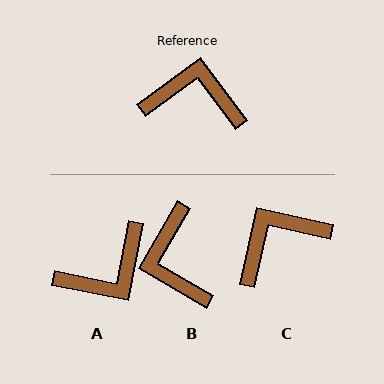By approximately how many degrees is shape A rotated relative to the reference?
Approximately 138 degrees clockwise.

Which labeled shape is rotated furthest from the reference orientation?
A, about 138 degrees away.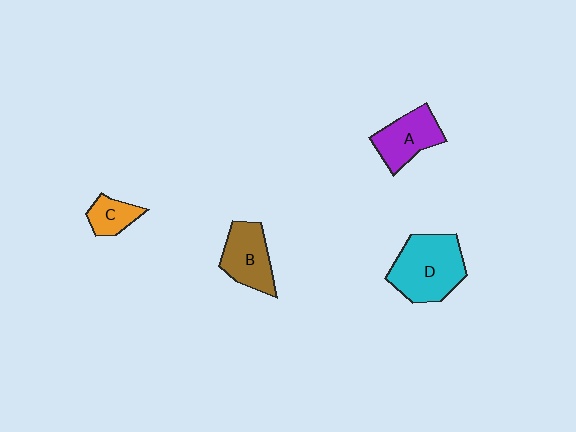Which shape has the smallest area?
Shape C (orange).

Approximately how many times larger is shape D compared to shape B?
Approximately 1.5 times.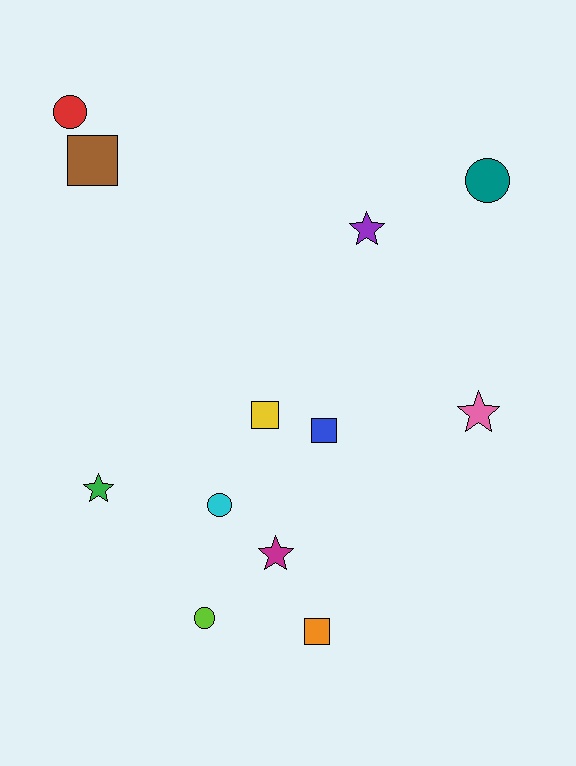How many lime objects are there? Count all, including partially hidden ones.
There is 1 lime object.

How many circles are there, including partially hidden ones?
There are 4 circles.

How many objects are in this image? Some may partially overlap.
There are 12 objects.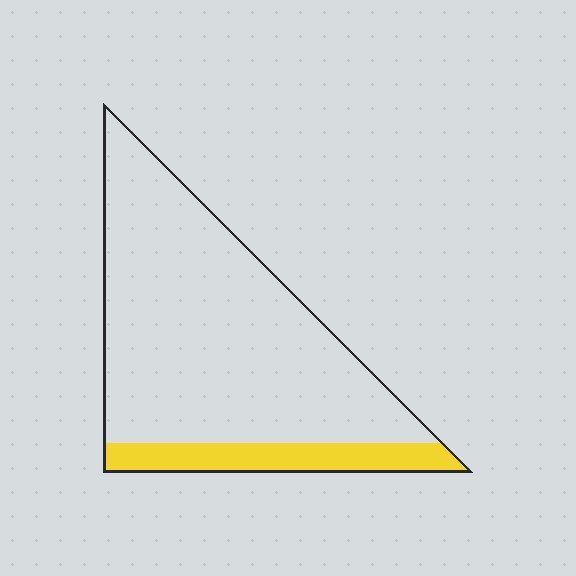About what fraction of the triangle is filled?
About one sixth (1/6).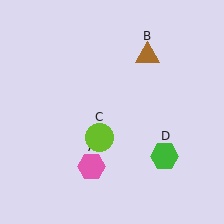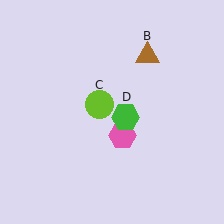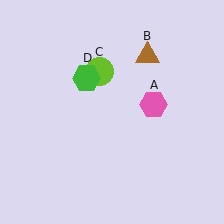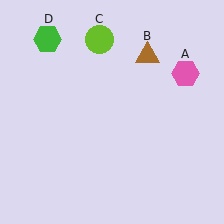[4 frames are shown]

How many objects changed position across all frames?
3 objects changed position: pink hexagon (object A), lime circle (object C), green hexagon (object D).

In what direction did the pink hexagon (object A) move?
The pink hexagon (object A) moved up and to the right.